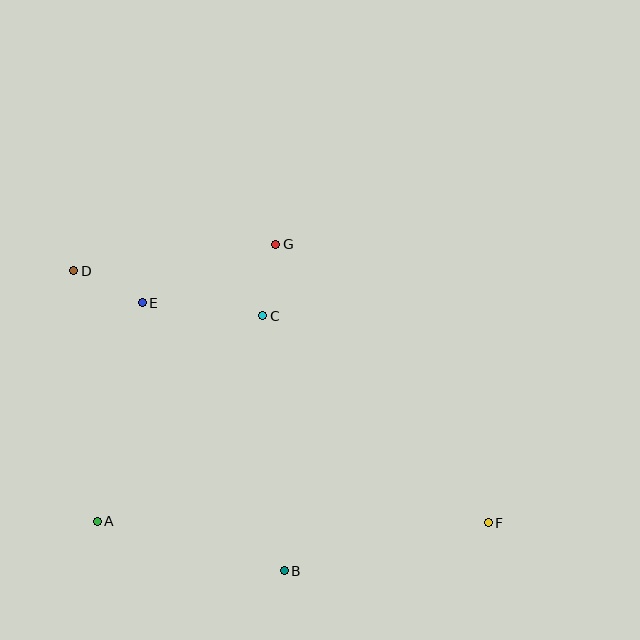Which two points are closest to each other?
Points C and G are closest to each other.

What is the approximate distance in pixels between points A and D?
The distance between A and D is approximately 252 pixels.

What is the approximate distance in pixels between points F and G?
The distance between F and G is approximately 350 pixels.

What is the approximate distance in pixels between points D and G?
The distance between D and G is approximately 204 pixels.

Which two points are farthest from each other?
Points D and F are farthest from each other.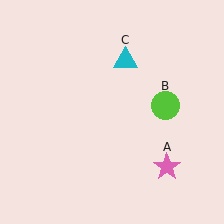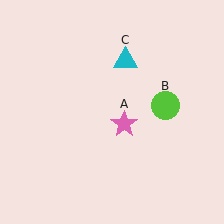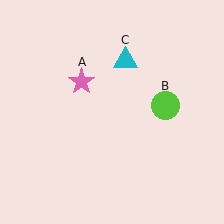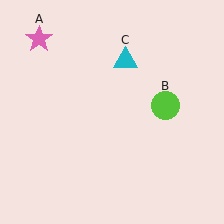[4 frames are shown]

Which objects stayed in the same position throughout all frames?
Lime circle (object B) and cyan triangle (object C) remained stationary.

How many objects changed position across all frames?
1 object changed position: pink star (object A).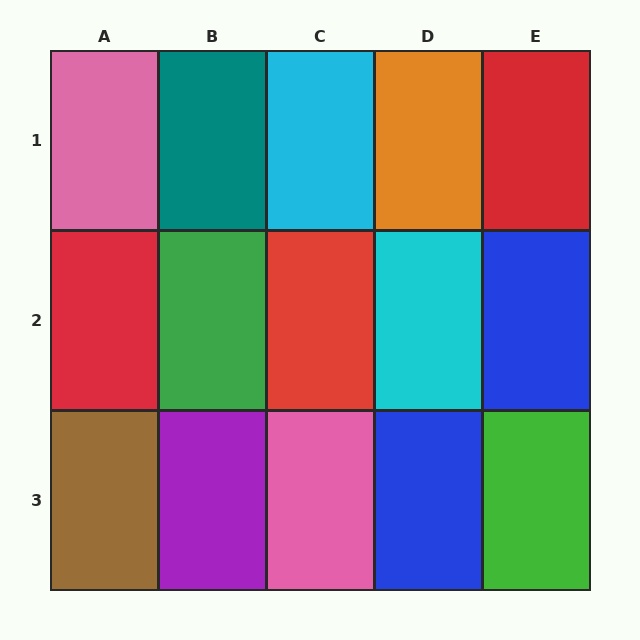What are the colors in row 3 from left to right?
Brown, purple, pink, blue, green.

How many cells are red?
3 cells are red.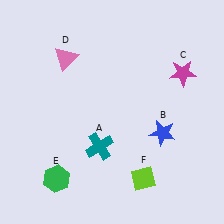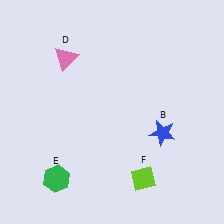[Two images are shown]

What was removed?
The teal cross (A), the magenta star (C) were removed in Image 2.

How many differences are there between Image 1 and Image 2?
There are 2 differences between the two images.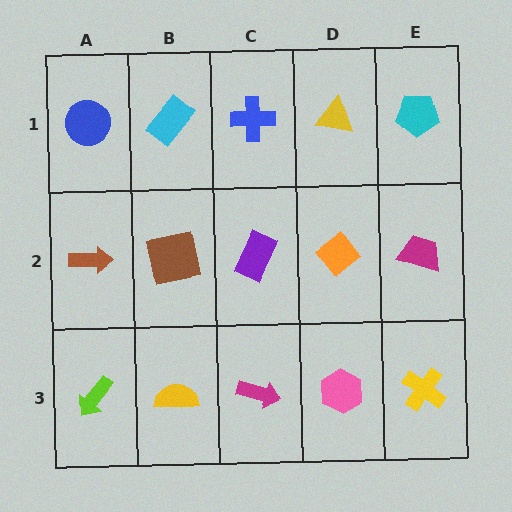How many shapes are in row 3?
5 shapes.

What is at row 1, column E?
A cyan pentagon.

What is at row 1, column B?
A cyan rectangle.